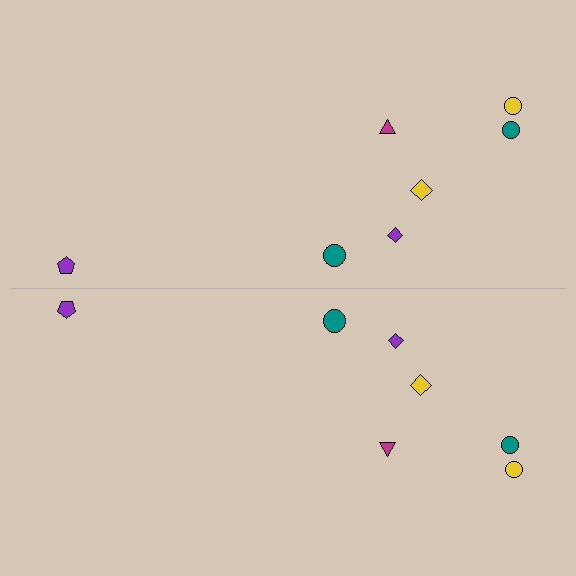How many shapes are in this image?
There are 14 shapes in this image.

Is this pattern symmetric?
Yes, this pattern has bilateral (reflection) symmetry.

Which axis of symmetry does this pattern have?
The pattern has a horizontal axis of symmetry running through the center of the image.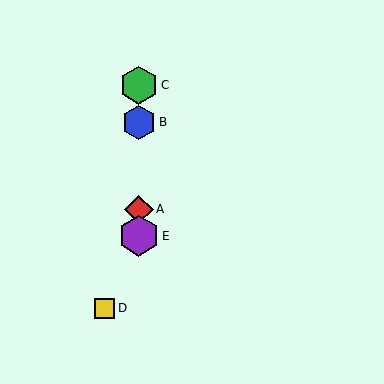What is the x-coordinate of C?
Object C is at x≈139.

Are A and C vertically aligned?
Yes, both are at x≈139.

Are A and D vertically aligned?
No, A is at x≈139 and D is at x≈105.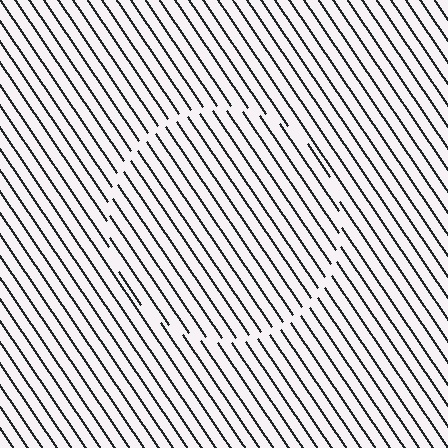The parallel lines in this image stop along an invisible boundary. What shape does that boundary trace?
An illusory circle. The interior of the shape contains the same grating, shifted by half a period — the contour is defined by the phase discontinuity where line-ends from the inner and outer gratings abut.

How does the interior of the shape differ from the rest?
The interior of the shape contains the same grating, shifted by half a period — the contour is defined by the phase discontinuity where line-ends from the inner and outer gratings abut.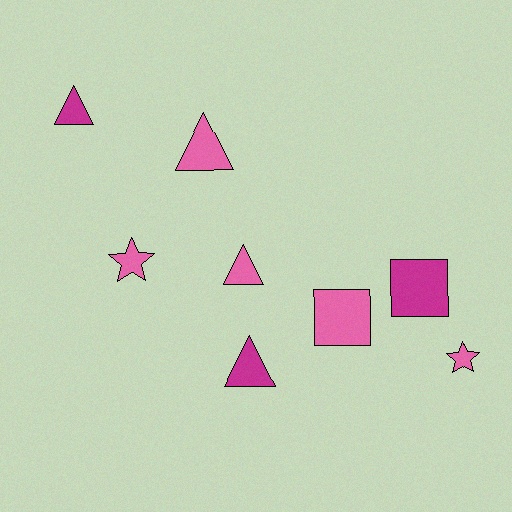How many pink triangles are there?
There are 2 pink triangles.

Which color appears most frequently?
Pink, with 5 objects.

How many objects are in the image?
There are 8 objects.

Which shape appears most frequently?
Triangle, with 4 objects.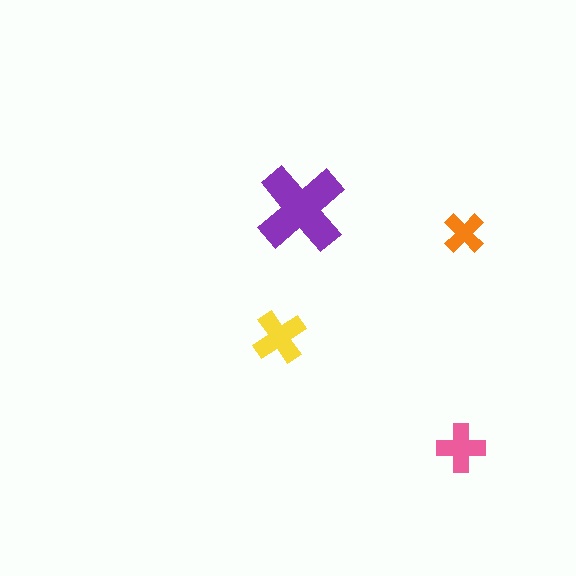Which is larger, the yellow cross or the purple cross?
The purple one.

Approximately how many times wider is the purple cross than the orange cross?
About 2 times wider.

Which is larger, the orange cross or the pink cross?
The pink one.